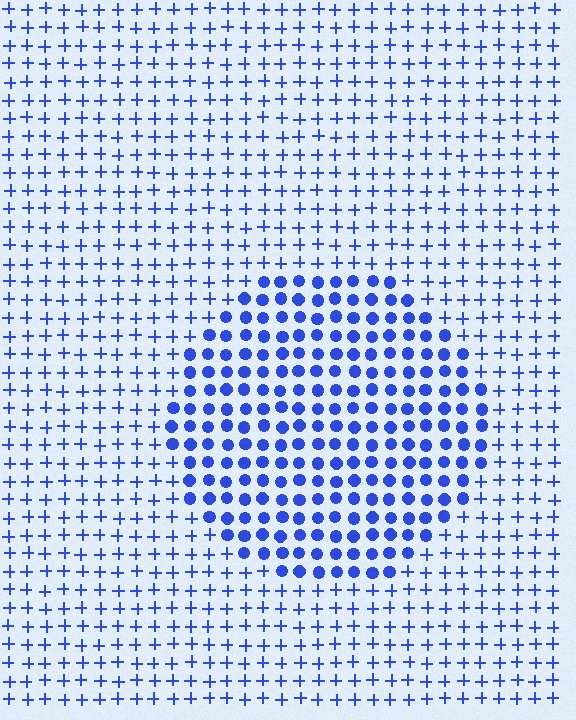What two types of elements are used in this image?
The image uses circles inside the circle region and plus signs outside it.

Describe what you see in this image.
The image is filled with small blue elements arranged in a uniform grid. A circle-shaped region contains circles, while the surrounding area contains plus signs. The boundary is defined purely by the change in element shape.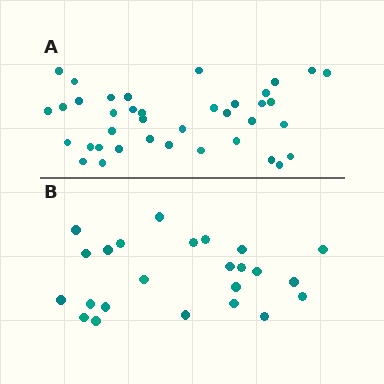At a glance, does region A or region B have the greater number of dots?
Region A (the top region) has more dots.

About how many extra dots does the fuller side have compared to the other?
Region A has approximately 15 more dots than region B.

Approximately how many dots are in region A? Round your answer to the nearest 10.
About 40 dots. (The exact count is 38, which rounds to 40.)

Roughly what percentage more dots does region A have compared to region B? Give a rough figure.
About 60% more.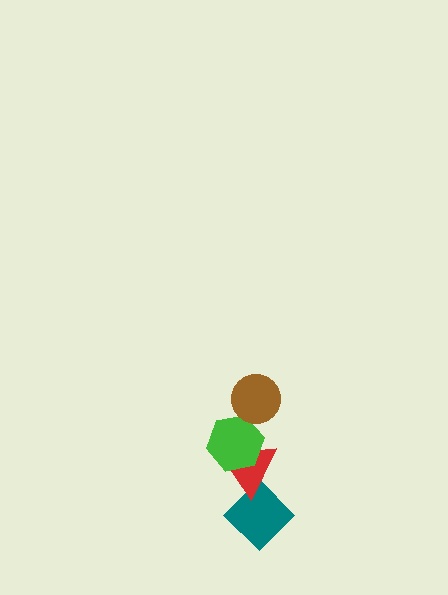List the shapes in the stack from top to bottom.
From top to bottom: the brown circle, the green hexagon, the red triangle, the teal diamond.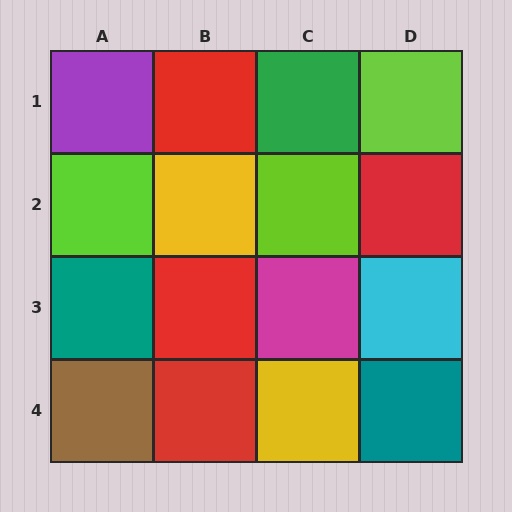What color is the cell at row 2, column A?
Lime.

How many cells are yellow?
2 cells are yellow.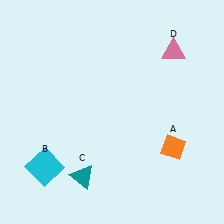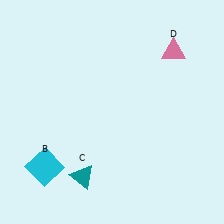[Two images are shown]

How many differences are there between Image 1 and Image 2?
There is 1 difference between the two images.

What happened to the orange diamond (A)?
The orange diamond (A) was removed in Image 2. It was in the bottom-right area of Image 1.